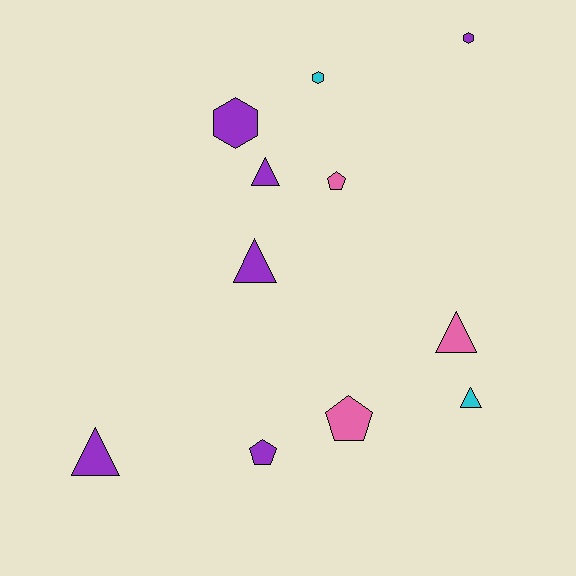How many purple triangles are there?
There are 3 purple triangles.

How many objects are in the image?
There are 11 objects.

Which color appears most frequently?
Purple, with 6 objects.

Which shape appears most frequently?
Triangle, with 5 objects.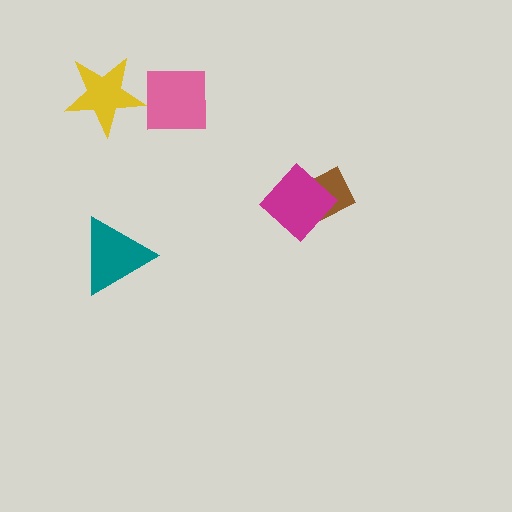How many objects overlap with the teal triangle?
0 objects overlap with the teal triangle.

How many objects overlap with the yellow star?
1 object overlaps with the yellow star.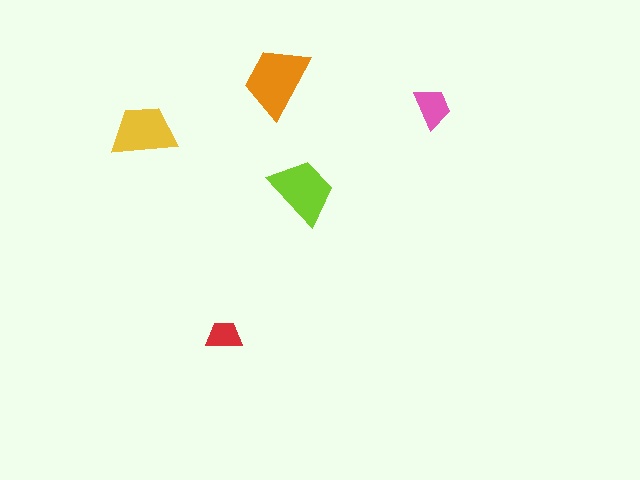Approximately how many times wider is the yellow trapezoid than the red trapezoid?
About 2 times wider.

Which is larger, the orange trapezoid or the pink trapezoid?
The orange one.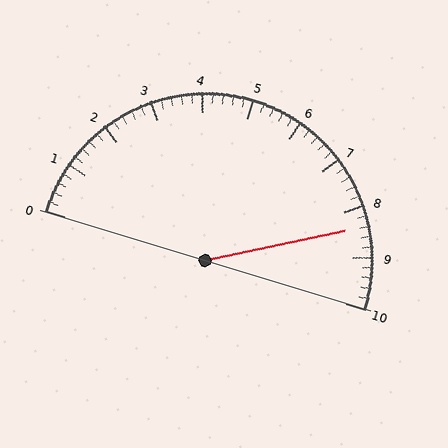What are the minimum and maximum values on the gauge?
The gauge ranges from 0 to 10.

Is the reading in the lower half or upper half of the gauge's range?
The reading is in the upper half of the range (0 to 10).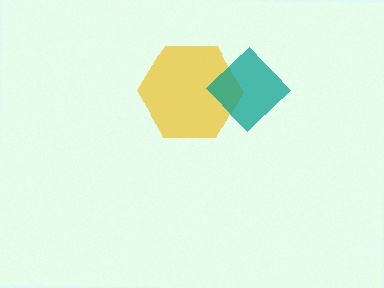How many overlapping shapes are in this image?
There are 2 overlapping shapes in the image.